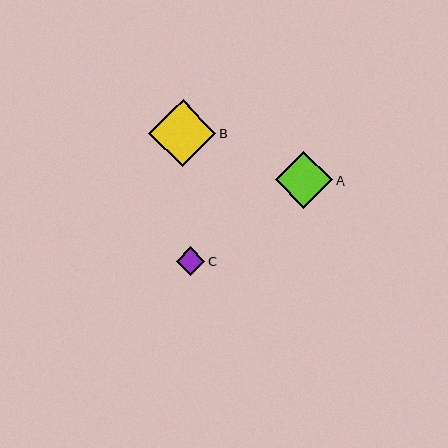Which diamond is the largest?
Diamond B is the largest with a size of approximately 67 pixels.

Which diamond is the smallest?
Diamond C is the smallest with a size of approximately 29 pixels.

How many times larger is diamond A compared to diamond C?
Diamond A is approximately 2.0 times the size of diamond C.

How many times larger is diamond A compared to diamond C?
Diamond A is approximately 2.0 times the size of diamond C.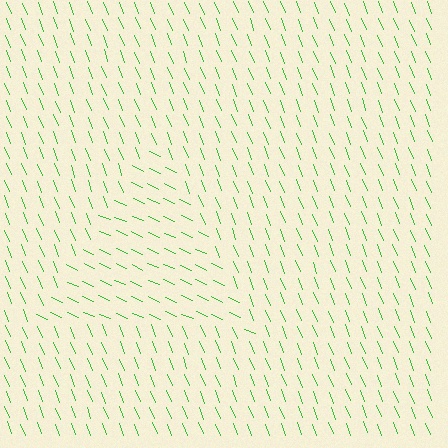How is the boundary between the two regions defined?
The boundary is defined purely by a change in line orientation (approximately 45 degrees difference). All lines are the same color and thickness.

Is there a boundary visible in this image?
Yes, there is a texture boundary formed by a change in line orientation.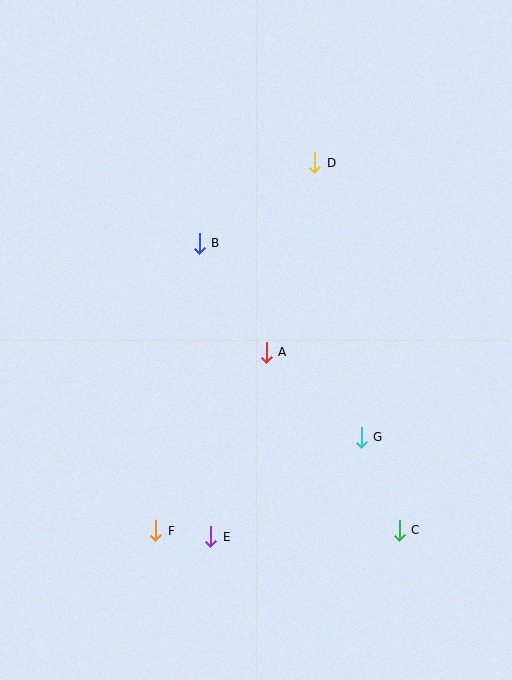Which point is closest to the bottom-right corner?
Point C is closest to the bottom-right corner.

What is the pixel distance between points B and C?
The distance between B and C is 350 pixels.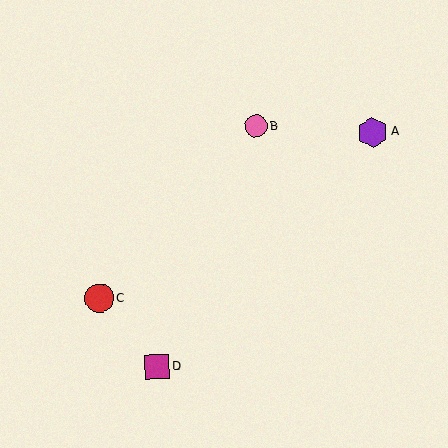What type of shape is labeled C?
Shape C is a red circle.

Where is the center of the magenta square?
The center of the magenta square is at (157, 367).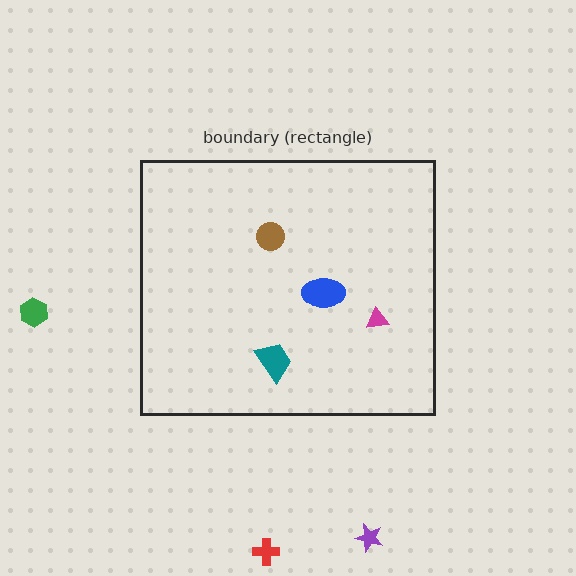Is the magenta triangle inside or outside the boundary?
Inside.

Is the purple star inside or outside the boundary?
Outside.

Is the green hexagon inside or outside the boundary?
Outside.